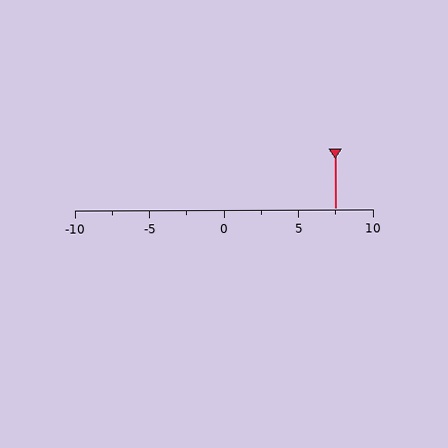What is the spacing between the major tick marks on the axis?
The major ticks are spaced 5 apart.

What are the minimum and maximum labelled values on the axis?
The axis runs from -10 to 10.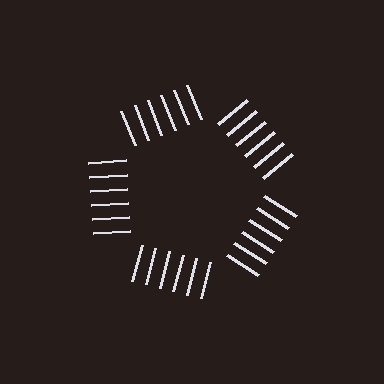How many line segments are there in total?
30 — 6 along each of the 5 edges.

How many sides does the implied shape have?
5 sides — the line-ends trace a pentagon.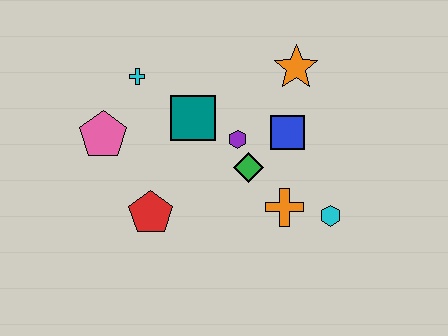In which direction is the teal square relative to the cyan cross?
The teal square is to the right of the cyan cross.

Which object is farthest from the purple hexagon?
The pink pentagon is farthest from the purple hexagon.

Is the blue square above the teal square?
No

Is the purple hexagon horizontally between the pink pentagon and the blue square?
Yes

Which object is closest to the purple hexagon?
The green diamond is closest to the purple hexagon.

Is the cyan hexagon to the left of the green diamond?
No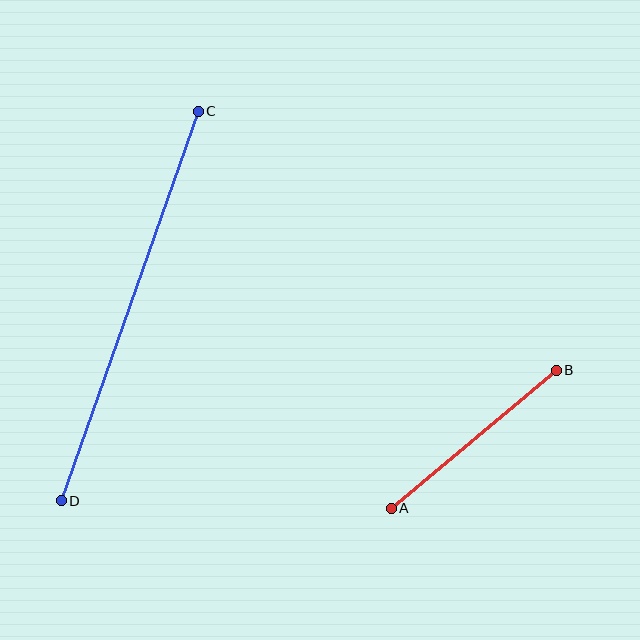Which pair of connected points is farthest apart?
Points C and D are farthest apart.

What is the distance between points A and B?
The distance is approximately 215 pixels.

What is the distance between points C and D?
The distance is approximately 413 pixels.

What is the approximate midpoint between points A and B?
The midpoint is at approximately (474, 439) pixels.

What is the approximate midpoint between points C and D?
The midpoint is at approximately (130, 306) pixels.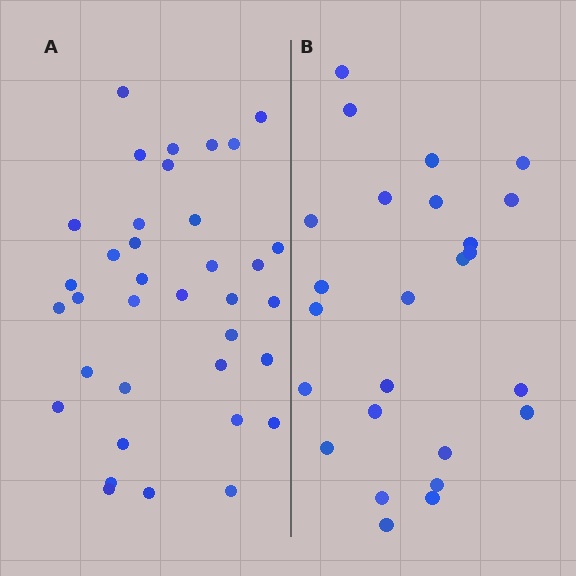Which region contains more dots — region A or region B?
Region A (the left region) has more dots.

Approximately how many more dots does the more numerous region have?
Region A has roughly 12 or so more dots than region B.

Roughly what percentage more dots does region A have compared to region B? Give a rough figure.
About 45% more.